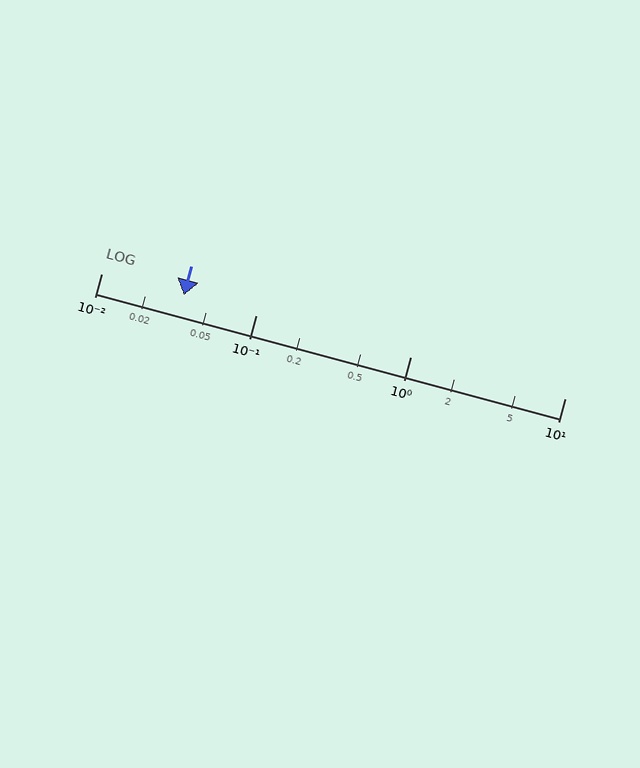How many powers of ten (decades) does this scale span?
The scale spans 3 decades, from 0.01 to 10.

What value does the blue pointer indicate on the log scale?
The pointer indicates approximately 0.034.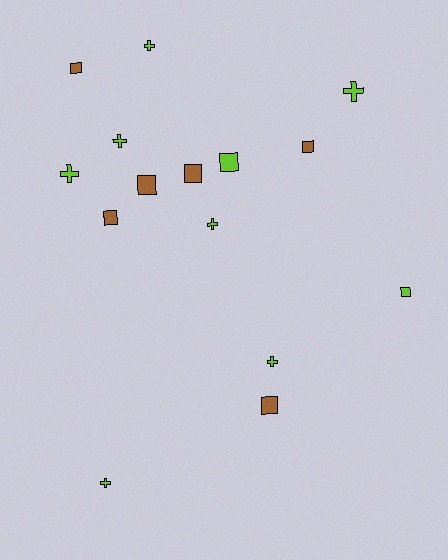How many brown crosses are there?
There are no brown crosses.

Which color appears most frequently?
Lime, with 9 objects.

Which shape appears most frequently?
Square, with 8 objects.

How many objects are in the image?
There are 15 objects.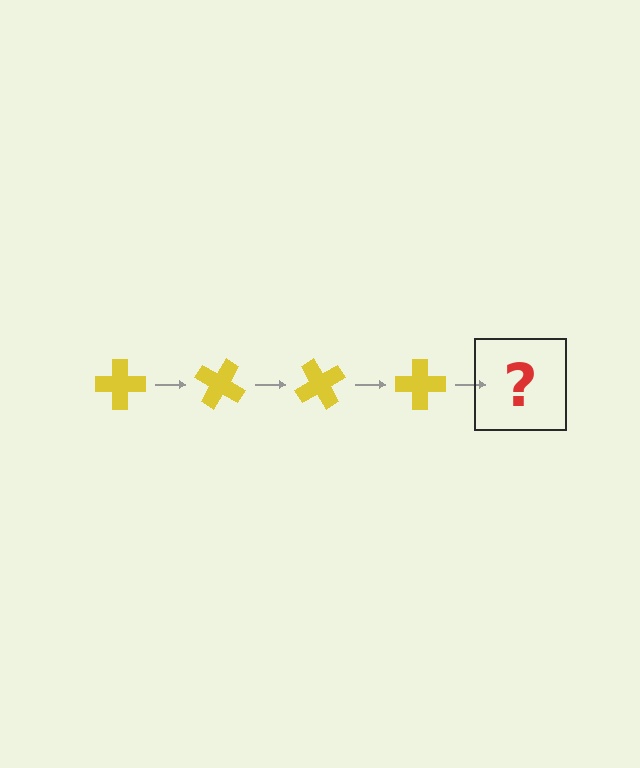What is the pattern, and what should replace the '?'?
The pattern is that the cross rotates 30 degrees each step. The '?' should be a yellow cross rotated 120 degrees.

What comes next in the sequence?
The next element should be a yellow cross rotated 120 degrees.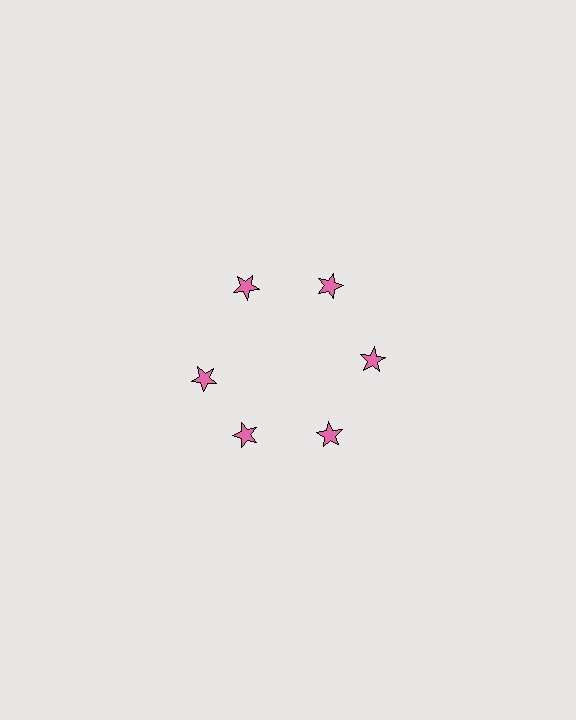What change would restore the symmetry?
The symmetry would be restored by rotating it back into even spacing with its neighbors so that all 6 stars sit at equal angles and equal distance from the center.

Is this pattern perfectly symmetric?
No. The 6 pink stars are arranged in a ring, but one element near the 9 o'clock position is rotated out of alignment along the ring, breaking the 6-fold rotational symmetry.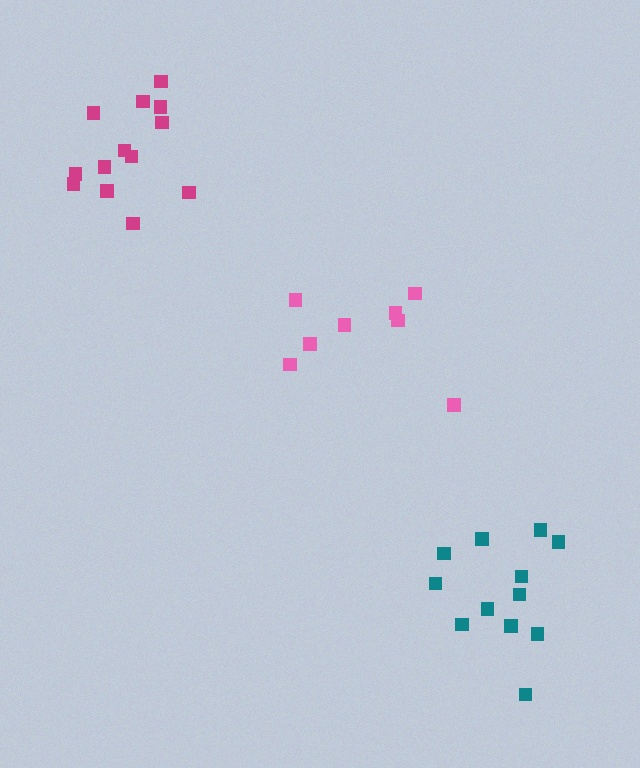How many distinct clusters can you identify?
There are 3 distinct clusters.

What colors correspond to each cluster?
The clusters are colored: pink, teal, magenta.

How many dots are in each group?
Group 1: 8 dots, Group 2: 12 dots, Group 3: 13 dots (33 total).